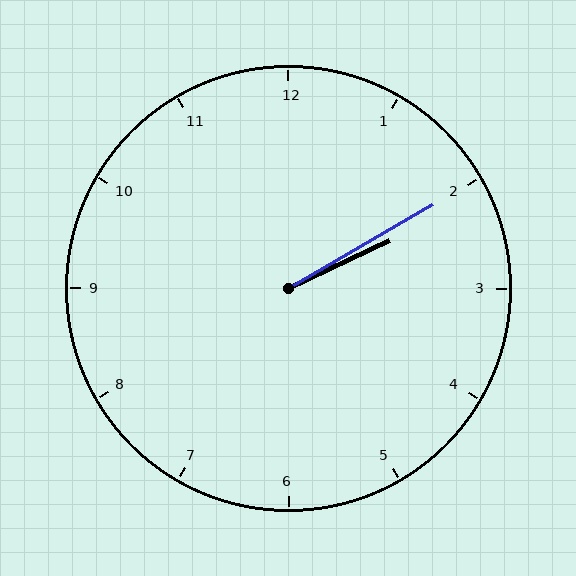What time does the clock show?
2:10.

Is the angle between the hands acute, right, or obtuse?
It is acute.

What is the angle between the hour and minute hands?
Approximately 5 degrees.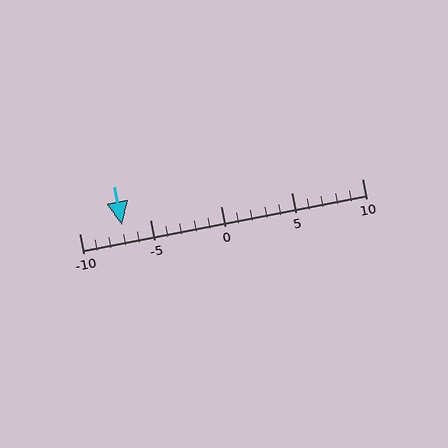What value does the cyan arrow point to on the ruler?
The cyan arrow points to approximately -7.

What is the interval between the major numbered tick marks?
The major tick marks are spaced 5 units apart.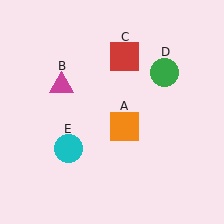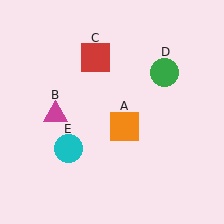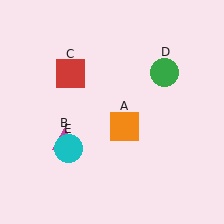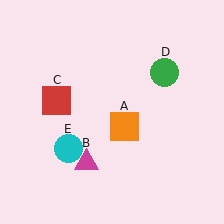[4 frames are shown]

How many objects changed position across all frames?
2 objects changed position: magenta triangle (object B), red square (object C).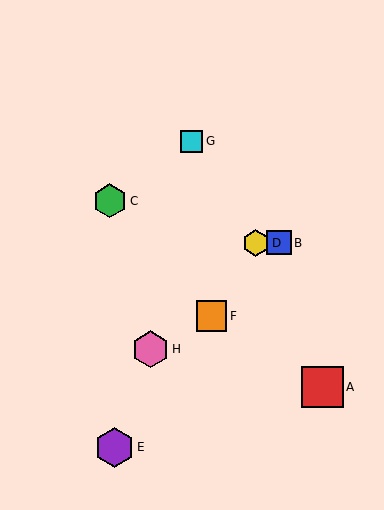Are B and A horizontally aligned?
No, B is at y≈243 and A is at y≈387.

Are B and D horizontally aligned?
Yes, both are at y≈243.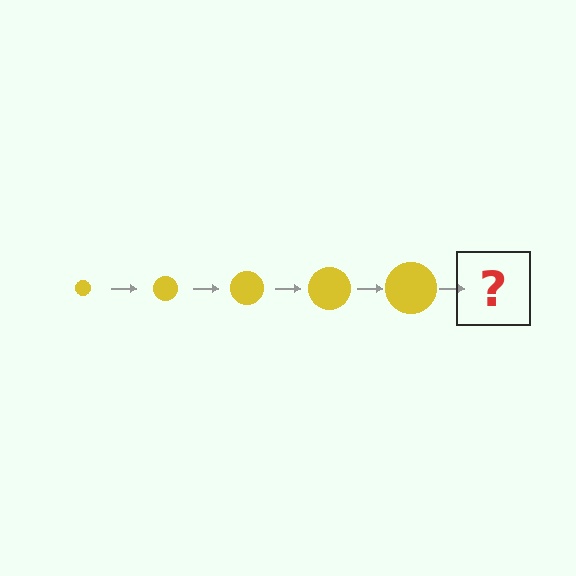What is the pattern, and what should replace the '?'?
The pattern is that the circle gets progressively larger each step. The '?' should be a yellow circle, larger than the previous one.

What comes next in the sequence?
The next element should be a yellow circle, larger than the previous one.